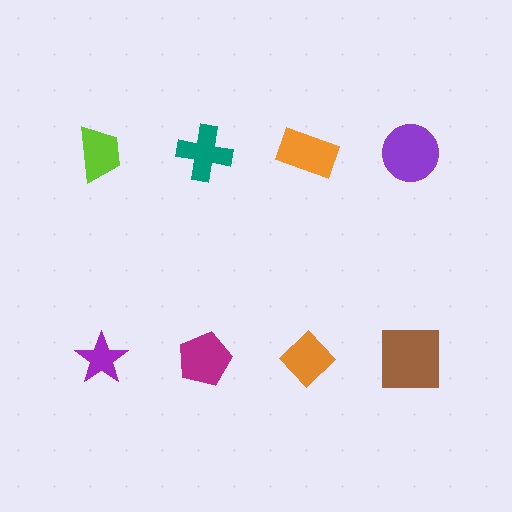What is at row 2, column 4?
A brown square.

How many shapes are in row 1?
4 shapes.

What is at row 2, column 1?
A purple star.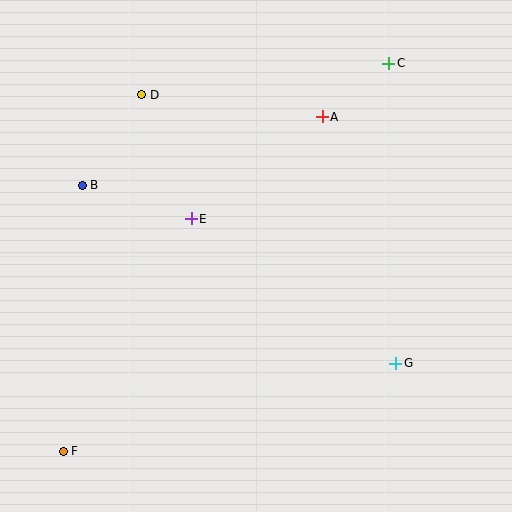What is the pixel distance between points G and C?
The distance between G and C is 300 pixels.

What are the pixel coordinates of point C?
Point C is at (389, 63).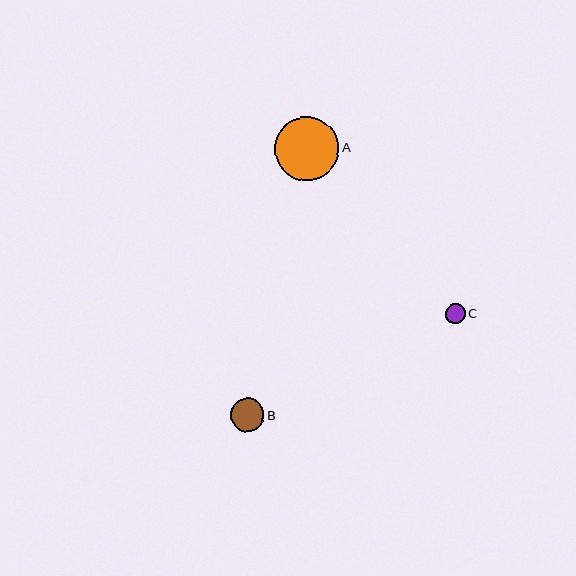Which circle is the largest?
Circle A is the largest with a size of approximately 64 pixels.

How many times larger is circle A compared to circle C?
Circle A is approximately 3.2 times the size of circle C.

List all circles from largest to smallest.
From largest to smallest: A, B, C.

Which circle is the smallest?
Circle C is the smallest with a size of approximately 20 pixels.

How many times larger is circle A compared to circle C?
Circle A is approximately 3.2 times the size of circle C.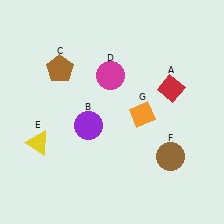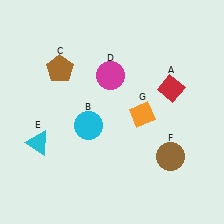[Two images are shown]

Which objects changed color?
B changed from purple to cyan. E changed from yellow to cyan.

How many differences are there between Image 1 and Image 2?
There are 2 differences between the two images.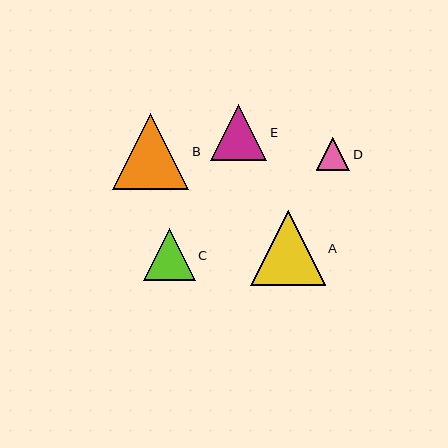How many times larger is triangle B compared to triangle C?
Triangle B is approximately 1.5 times the size of triangle C.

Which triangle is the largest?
Triangle B is the largest with a size of approximately 76 pixels.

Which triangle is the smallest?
Triangle D is the smallest with a size of approximately 33 pixels.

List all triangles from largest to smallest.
From largest to smallest: B, A, E, C, D.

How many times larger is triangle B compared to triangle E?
Triangle B is approximately 1.4 times the size of triangle E.